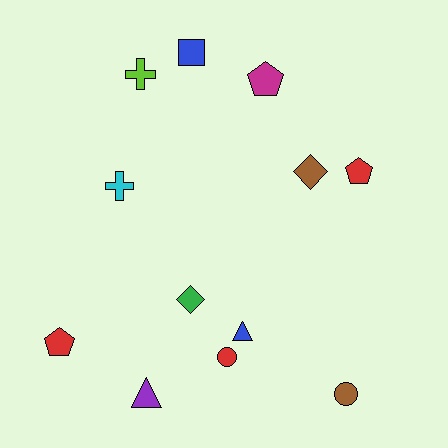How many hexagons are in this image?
There are no hexagons.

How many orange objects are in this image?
There are no orange objects.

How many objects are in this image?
There are 12 objects.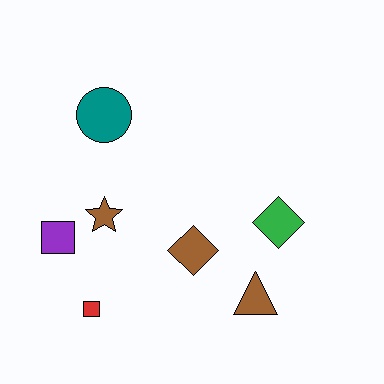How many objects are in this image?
There are 7 objects.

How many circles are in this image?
There is 1 circle.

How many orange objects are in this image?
There are no orange objects.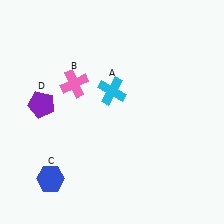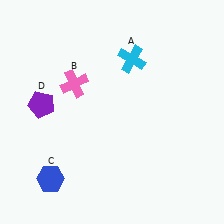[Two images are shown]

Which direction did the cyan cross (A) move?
The cyan cross (A) moved up.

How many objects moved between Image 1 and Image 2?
1 object moved between the two images.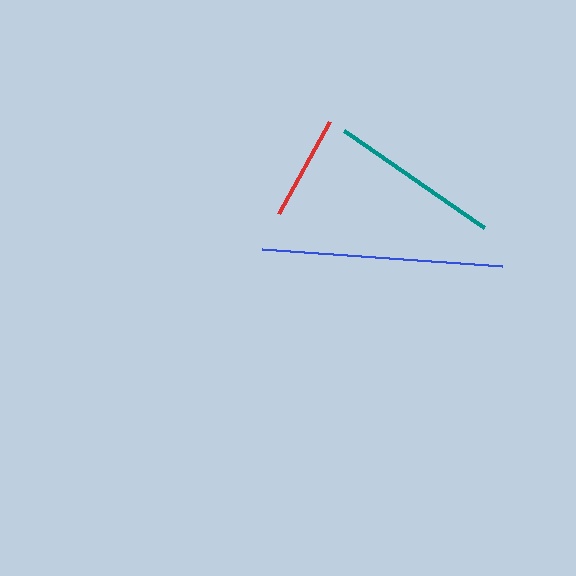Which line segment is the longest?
The blue line is the longest at approximately 240 pixels.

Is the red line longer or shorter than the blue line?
The blue line is longer than the red line.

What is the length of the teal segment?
The teal segment is approximately 171 pixels long.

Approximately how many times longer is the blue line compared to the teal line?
The blue line is approximately 1.4 times the length of the teal line.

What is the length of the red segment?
The red segment is approximately 106 pixels long.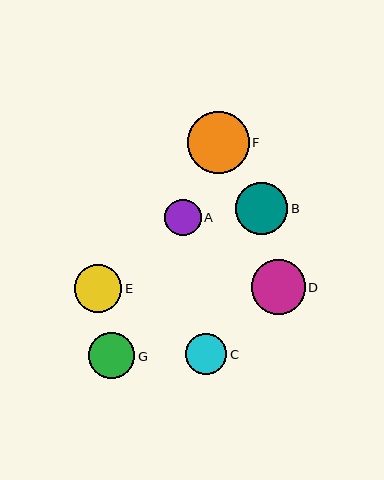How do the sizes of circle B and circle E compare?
Circle B and circle E are approximately the same size.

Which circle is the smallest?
Circle A is the smallest with a size of approximately 37 pixels.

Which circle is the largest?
Circle F is the largest with a size of approximately 61 pixels.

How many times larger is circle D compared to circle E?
Circle D is approximately 1.1 times the size of circle E.